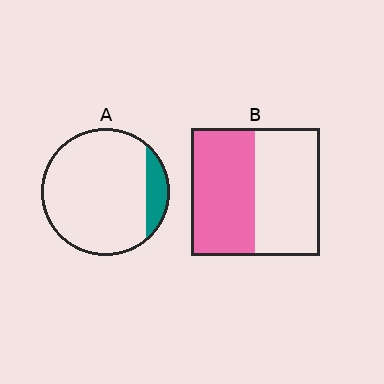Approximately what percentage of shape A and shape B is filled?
A is approximately 15% and B is approximately 50%.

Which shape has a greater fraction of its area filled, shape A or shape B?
Shape B.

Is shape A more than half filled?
No.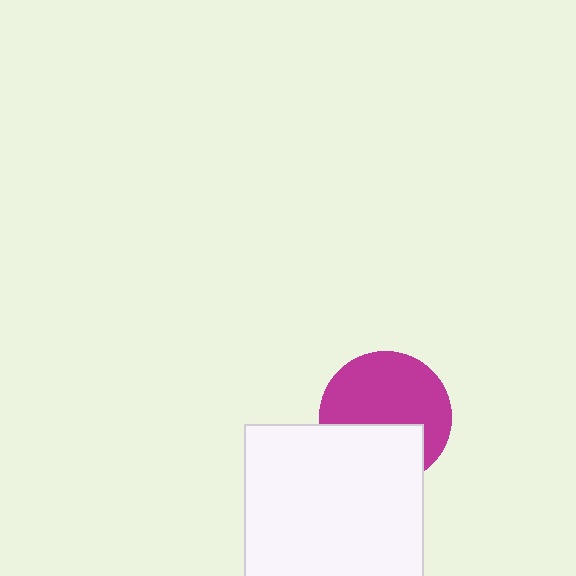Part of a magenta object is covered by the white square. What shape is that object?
It is a circle.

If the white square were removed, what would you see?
You would see the complete magenta circle.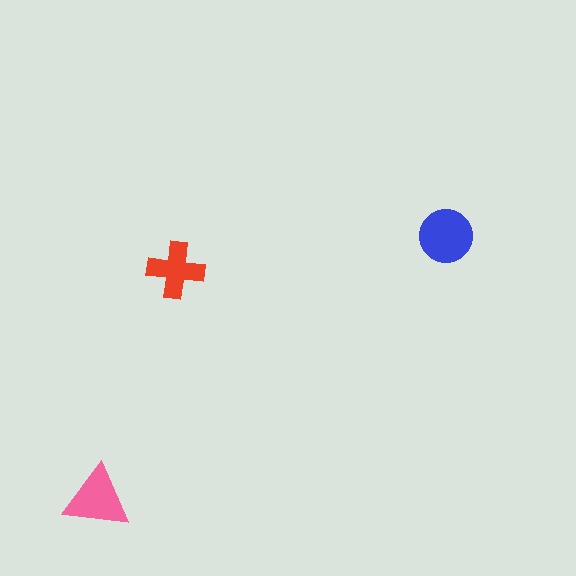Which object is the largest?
The blue circle.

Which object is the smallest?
The red cross.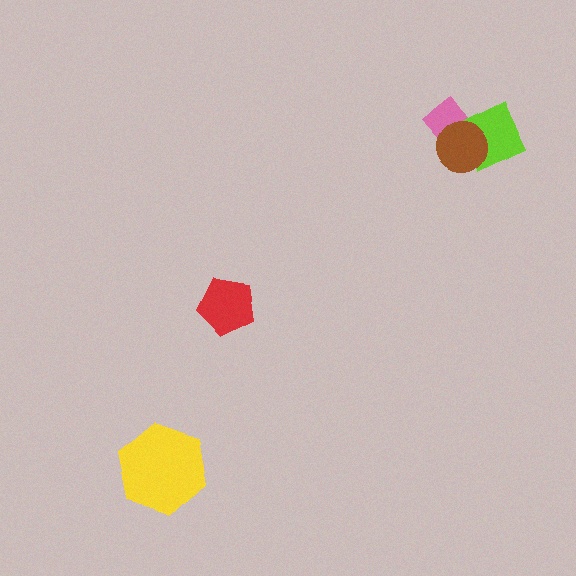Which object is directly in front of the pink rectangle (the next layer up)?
The lime diamond is directly in front of the pink rectangle.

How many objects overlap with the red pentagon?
0 objects overlap with the red pentagon.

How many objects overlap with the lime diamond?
2 objects overlap with the lime diamond.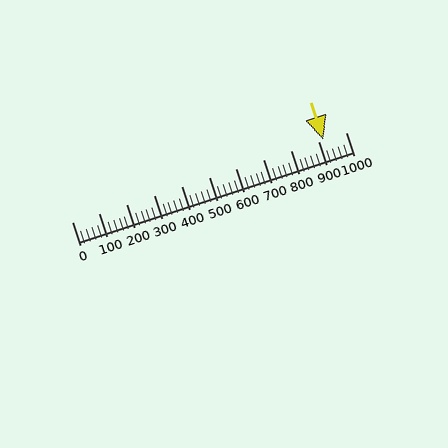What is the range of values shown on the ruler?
The ruler shows values from 0 to 1000.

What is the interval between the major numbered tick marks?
The major tick marks are spaced 100 units apart.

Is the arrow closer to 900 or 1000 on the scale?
The arrow is closer to 900.